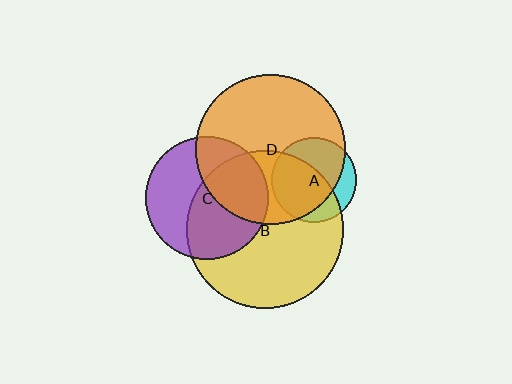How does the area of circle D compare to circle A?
Approximately 3.1 times.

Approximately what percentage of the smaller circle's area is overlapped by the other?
Approximately 75%.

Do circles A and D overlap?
Yes.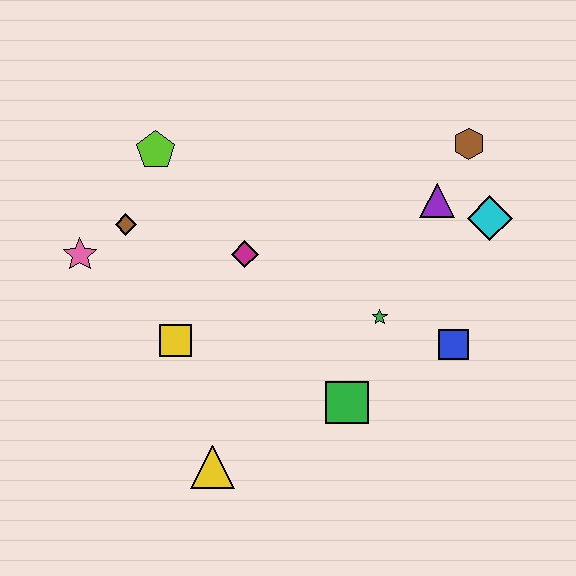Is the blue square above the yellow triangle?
Yes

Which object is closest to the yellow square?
The magenta diamond is closest to the yellow square.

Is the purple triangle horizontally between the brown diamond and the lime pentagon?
No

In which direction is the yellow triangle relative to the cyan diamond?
The yellow triangle is to the left of the cyan diamond.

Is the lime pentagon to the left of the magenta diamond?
Yes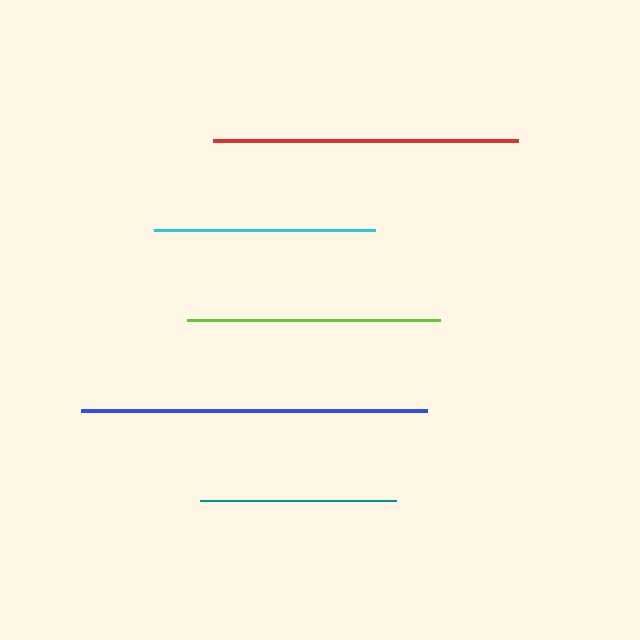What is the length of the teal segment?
The teal segment is approximately 196 pixels long.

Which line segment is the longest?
The blue line is the longest at approximately 347 pixels.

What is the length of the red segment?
The red segment is approximately 306 pixels long.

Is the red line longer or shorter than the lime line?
The red line is longer than the lime line.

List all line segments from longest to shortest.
From longest to shortest: blue, red, lime, cyan, teal.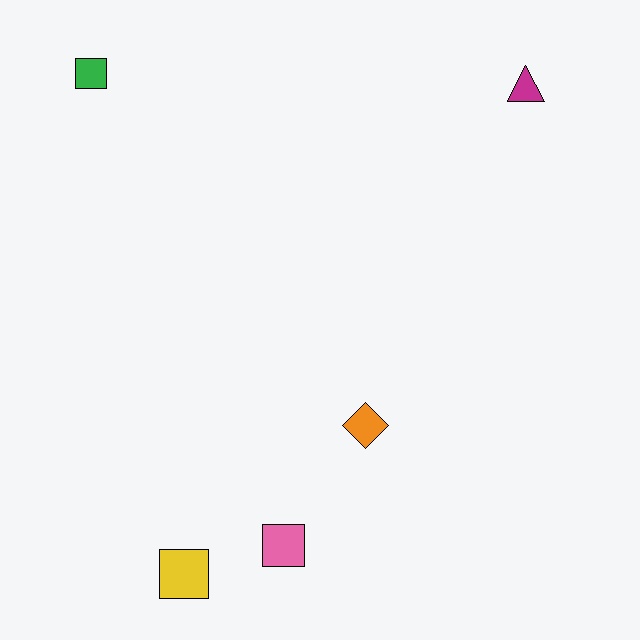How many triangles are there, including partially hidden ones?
There is 1 triangle.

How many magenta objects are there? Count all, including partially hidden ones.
There is 1 magenta object.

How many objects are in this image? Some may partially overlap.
There are 5 objects.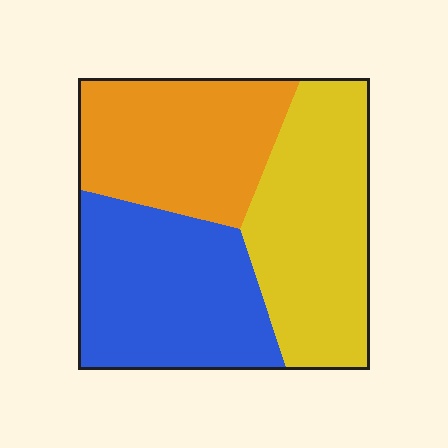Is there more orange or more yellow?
Yellow.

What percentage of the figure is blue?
Blue covers around 35% of the figure.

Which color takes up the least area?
Orange, at roughly 30%.